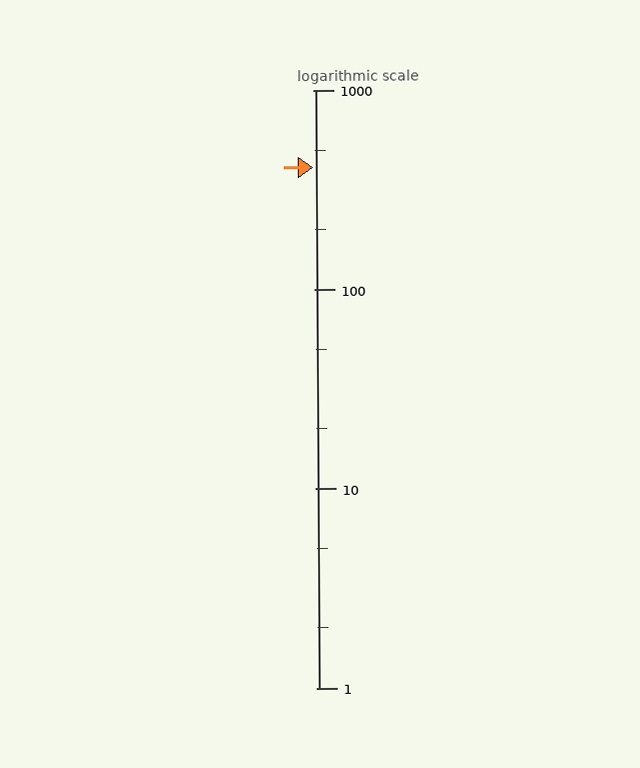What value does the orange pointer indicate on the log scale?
The pointer indicates approximately 410.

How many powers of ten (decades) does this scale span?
The scale spans 3 decades, from 1 to 1000.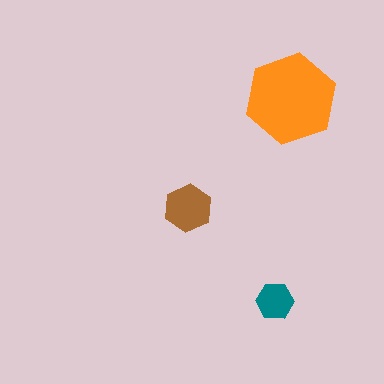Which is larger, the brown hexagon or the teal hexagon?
The brown one.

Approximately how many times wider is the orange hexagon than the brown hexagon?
About 2 times wider.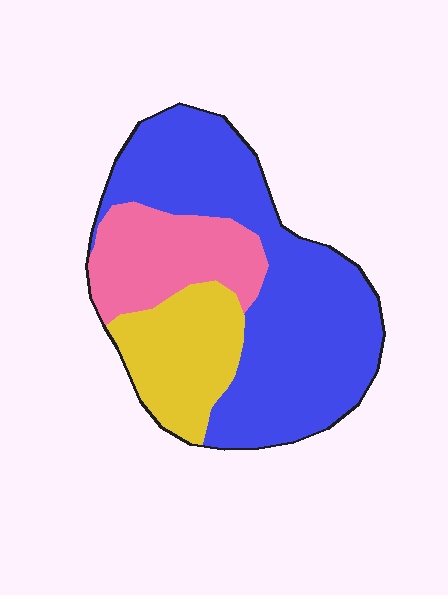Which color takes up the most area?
Blue, at roughly 60%.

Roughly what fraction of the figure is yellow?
Yellow covers around 20% of the figure.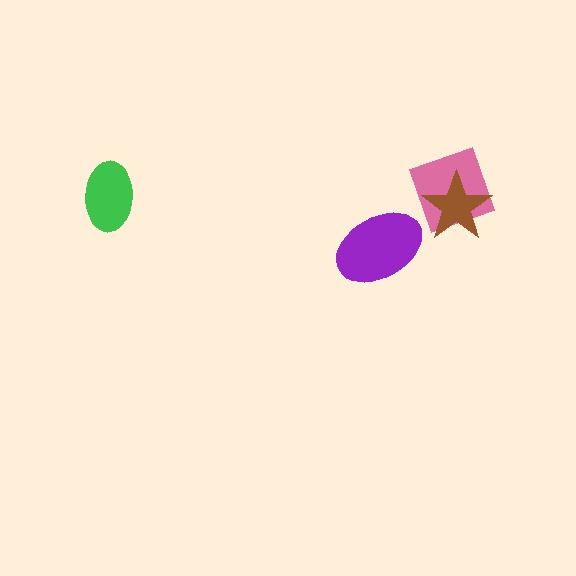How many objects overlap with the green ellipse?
0 objects overlap with the green ellipse.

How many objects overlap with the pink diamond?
1 object overlaps with the pink diamond.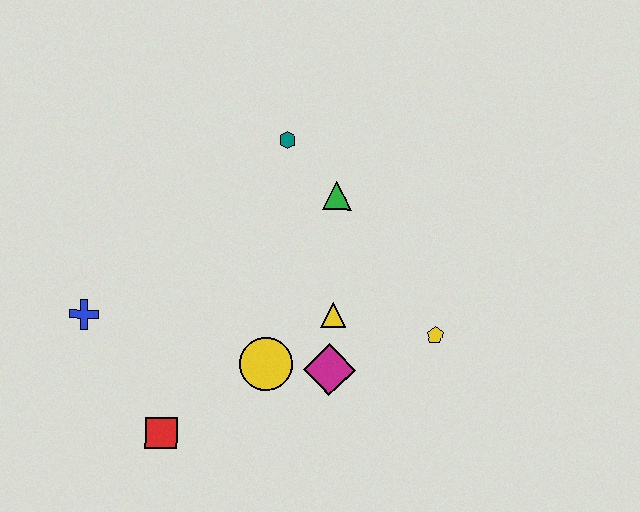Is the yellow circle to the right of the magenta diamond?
No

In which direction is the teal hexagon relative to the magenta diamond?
The teal hexagon is above the magenta diamond.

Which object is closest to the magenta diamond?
The yellow triangle is closest to the magenta diamond.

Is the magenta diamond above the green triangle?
No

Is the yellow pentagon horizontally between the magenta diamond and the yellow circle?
No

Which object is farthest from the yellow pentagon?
The blue cross is farthest from the yellow pentagon.